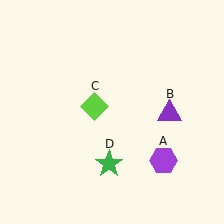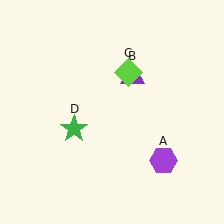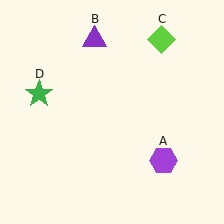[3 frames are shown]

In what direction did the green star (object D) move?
The green star (object D) moved up and to the left.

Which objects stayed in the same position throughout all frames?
Purple hexagon (object A) remained stationary.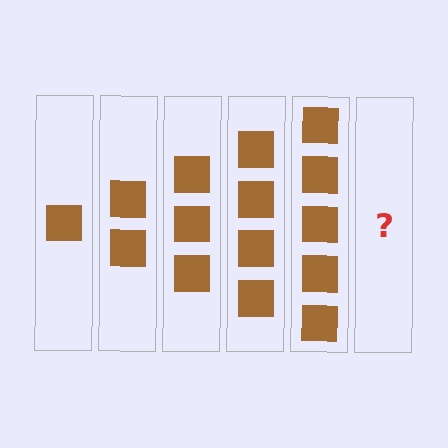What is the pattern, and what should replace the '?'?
The pattern is that each step adds one more square. The '?' should be 6 squares.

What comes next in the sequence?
The next element should be 6 squares.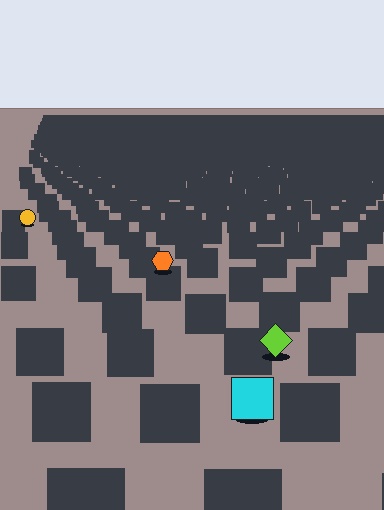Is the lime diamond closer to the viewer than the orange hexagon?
Yes. The lime diamond is closer — you can tell from the texture gradient: the ground texture is coarser near it.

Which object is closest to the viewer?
The cyan square is closest. The texture marks near it are larger and more spread out.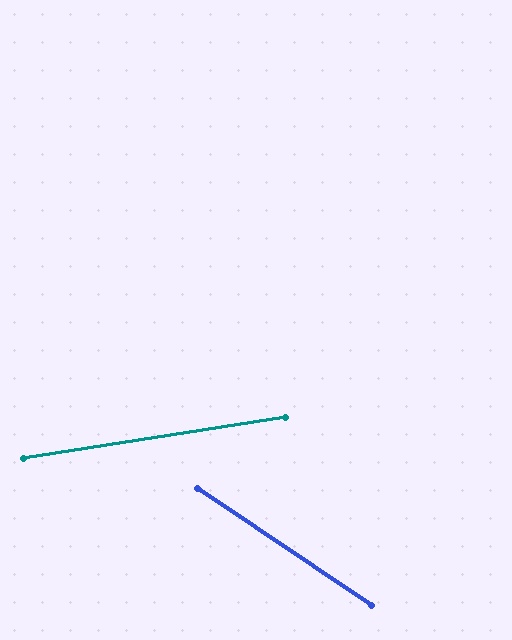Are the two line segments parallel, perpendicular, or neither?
Neither parallel nor perpendicular — they differ by about 43°.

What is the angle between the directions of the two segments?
Approximately 43 degrees.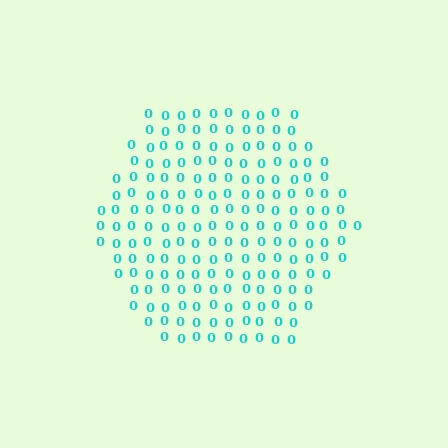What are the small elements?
The small elements are digit 0's.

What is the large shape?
The large shape is a hexagon.